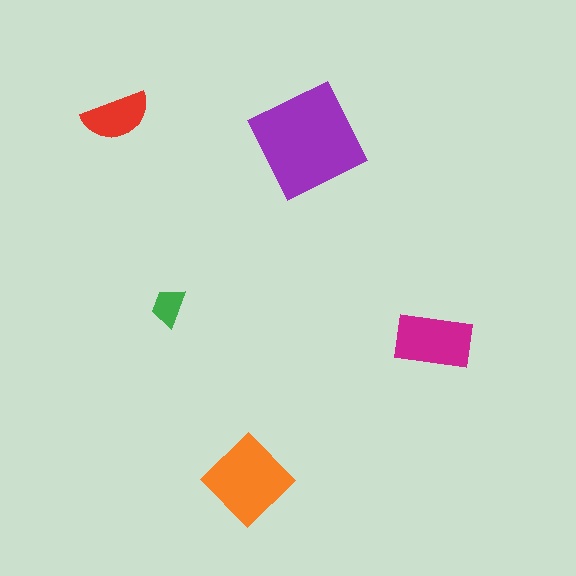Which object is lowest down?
The orange diamond is bottommost.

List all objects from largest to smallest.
The purple diamond, the orange diamond, the magenta rectangle, the red semicircle, the green trapezoid.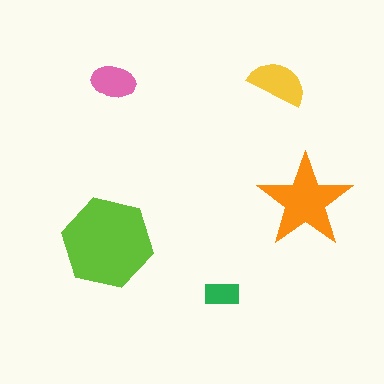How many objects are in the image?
There are 5 objects in the image.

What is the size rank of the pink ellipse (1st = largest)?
4th.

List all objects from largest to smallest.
The lime hexagon, the orange star, the yellow semicircle, the pink ellipse, the green rectangle.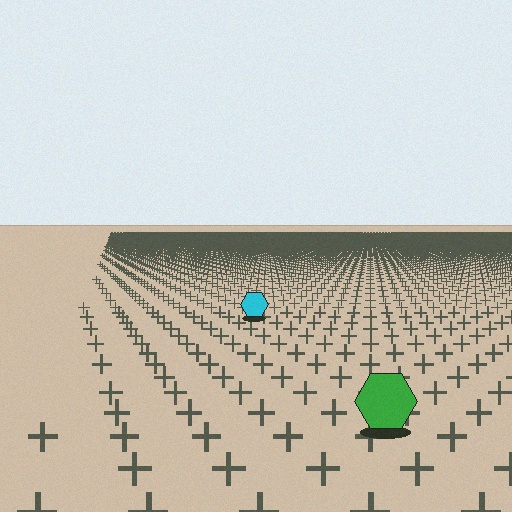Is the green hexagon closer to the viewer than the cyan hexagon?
Yes. The green hexagon is closer — you can tell from the texture gradient: the ground texture is coarser near it.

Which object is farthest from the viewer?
The cyan hexagon is farthest from the viewer. It appears smaller and the ground texture around it is denser.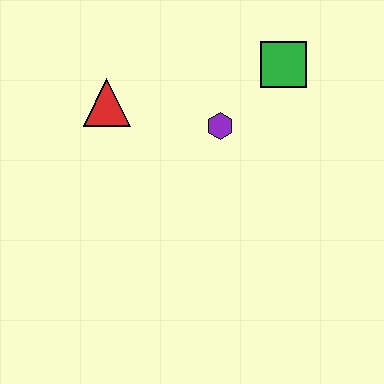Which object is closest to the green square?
The purple hexagon is closest to the green square.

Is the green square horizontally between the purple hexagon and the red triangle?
No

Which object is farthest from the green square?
The red triangle is farthest from the green square.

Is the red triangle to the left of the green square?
Yes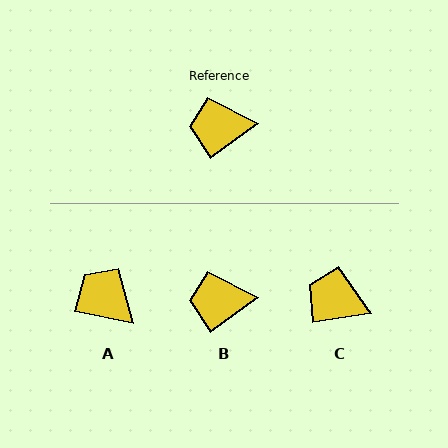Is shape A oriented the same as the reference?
No, it is off by about 48 degrees.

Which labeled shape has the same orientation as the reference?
B.